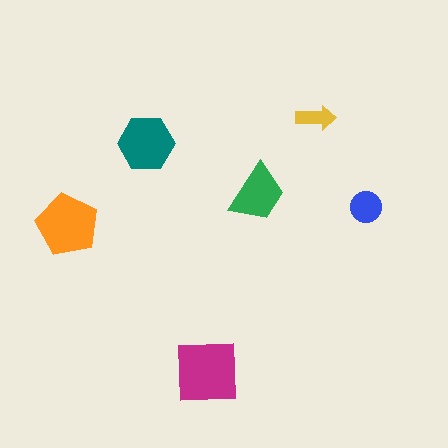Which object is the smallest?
The yellow arrow.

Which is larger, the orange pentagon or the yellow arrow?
The orange pentagon.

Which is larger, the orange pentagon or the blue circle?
The orange pentagon.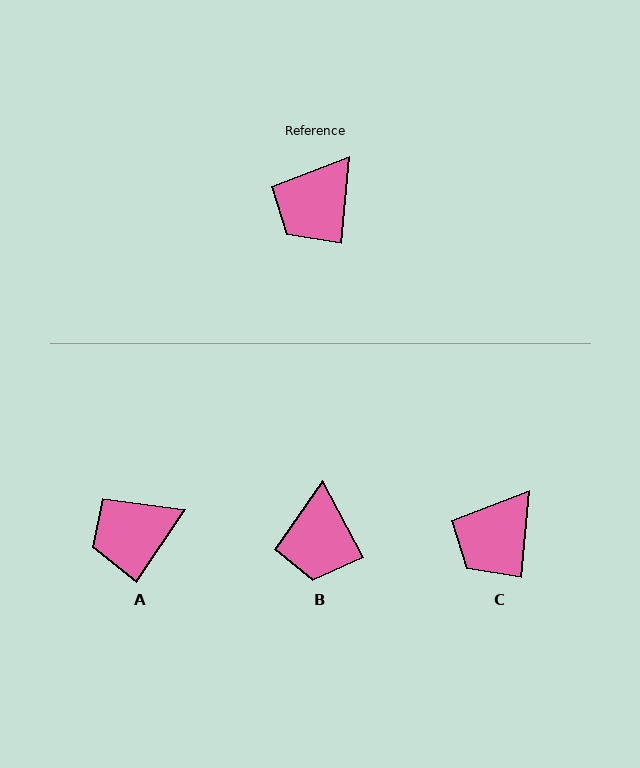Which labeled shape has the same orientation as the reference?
C.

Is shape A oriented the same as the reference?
No, it is off by about 29 degrees.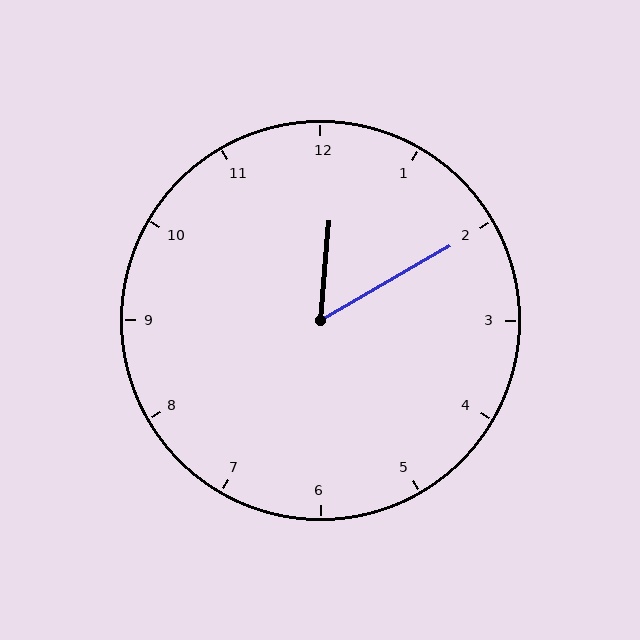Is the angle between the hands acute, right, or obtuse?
It is acute.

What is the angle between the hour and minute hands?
Approximately 55 degrees.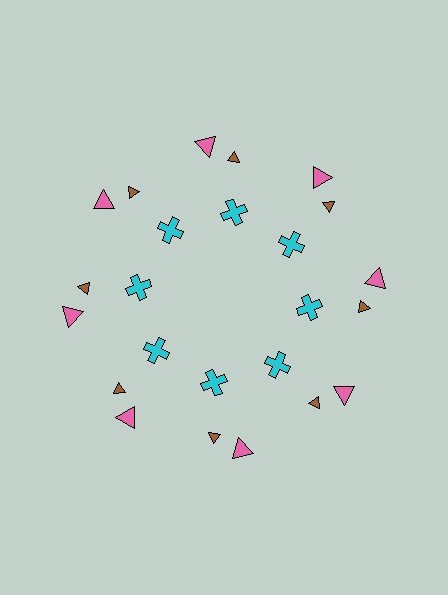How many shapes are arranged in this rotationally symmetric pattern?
There are 24 shapes, arranged in 8 groups of 3.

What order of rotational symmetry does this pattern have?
This pattern has 8-fold rotational symmetry.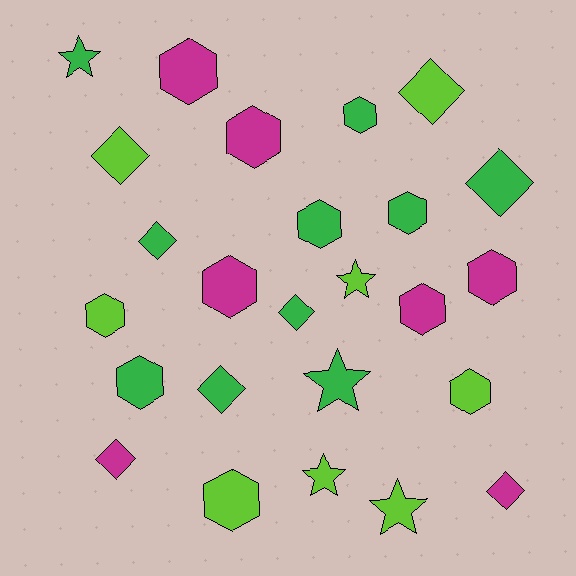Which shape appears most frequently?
Hexagon, with 12 objects.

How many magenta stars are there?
There are no magenta stars.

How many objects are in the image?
There are 25 objects.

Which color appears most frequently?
Green, with 10 objects.